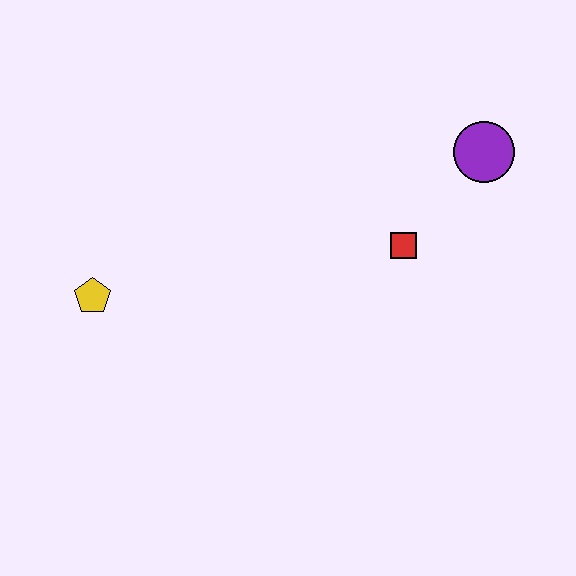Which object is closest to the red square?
The purple circle is closest to the red square.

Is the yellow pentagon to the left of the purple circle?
Yes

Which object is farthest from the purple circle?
The yellow pentagon is farthest from the purple circle.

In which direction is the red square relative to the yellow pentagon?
The red square is to the right of the yellow pentagon.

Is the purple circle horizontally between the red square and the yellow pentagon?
No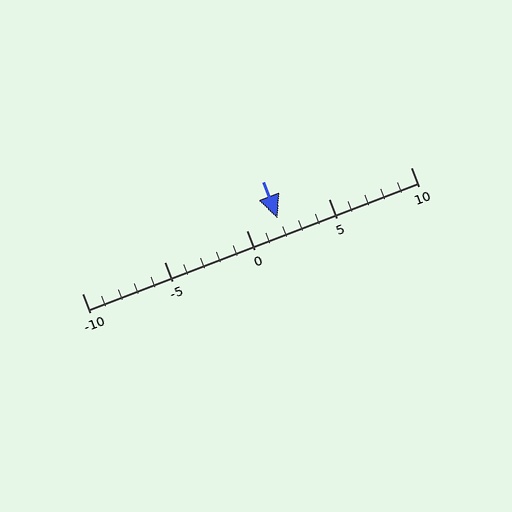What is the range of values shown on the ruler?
The ruler shows values from -10 to 10.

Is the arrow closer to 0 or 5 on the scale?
The arrow is closer to 0.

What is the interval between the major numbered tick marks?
The major tick marks are spaced 5 units apart.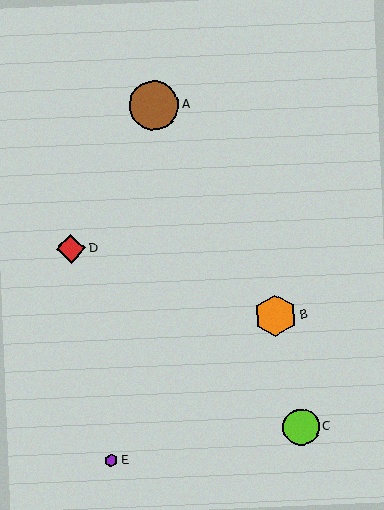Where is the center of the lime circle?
The center of the lime circle is at (301, 427).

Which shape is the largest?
The brown circle (labeled A) is the largest.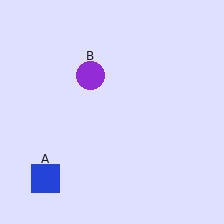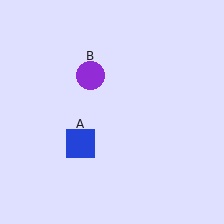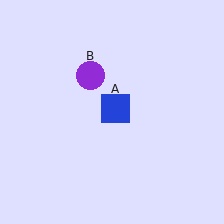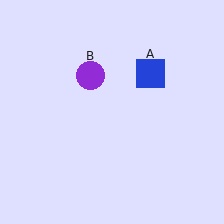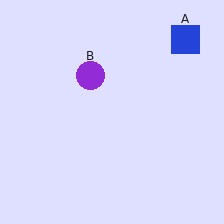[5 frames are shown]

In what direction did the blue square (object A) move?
The blue square (object A) moved up and to the right.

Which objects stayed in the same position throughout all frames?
Purple circle (object B) remained stationary.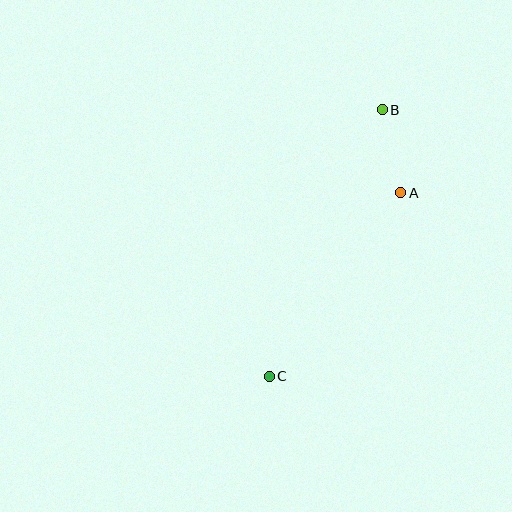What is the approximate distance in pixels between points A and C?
The distance between A and C is approximately 226 pixels.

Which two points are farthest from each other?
Points B and C are farthest from each other.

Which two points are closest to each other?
Points A and B are closest to each other.